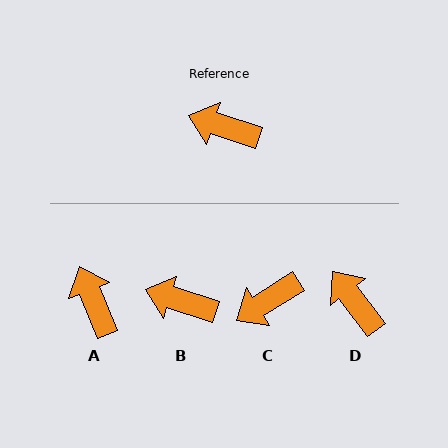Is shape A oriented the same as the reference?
No, it is off by about 51 degrees.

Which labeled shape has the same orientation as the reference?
B.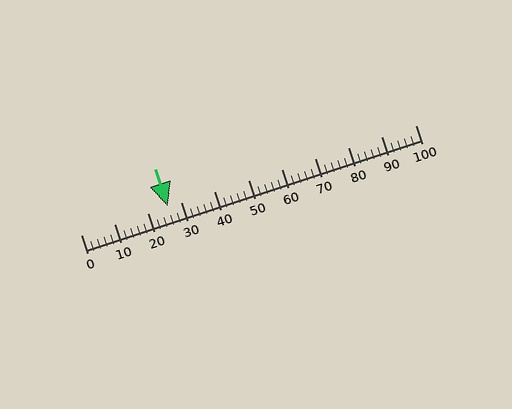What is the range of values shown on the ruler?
The ruler shows values from 0 to 100.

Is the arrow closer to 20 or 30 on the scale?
The arrow is closer to 30.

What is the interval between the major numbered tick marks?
The major tick marks are spaced 10 units apart.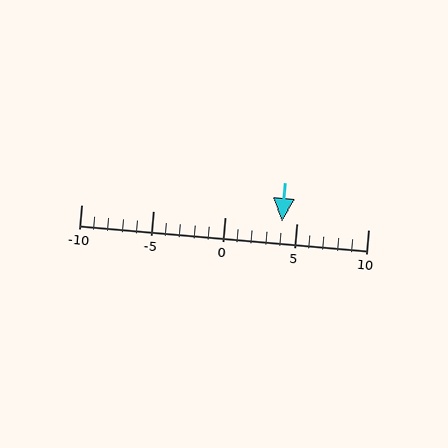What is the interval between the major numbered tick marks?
The major tick marks are spaced 5 units apart.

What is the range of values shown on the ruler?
The ruler shows values from -10 to 10.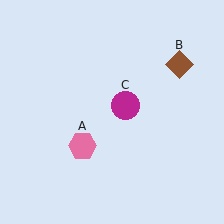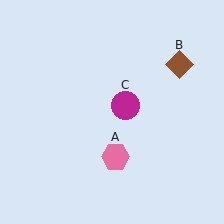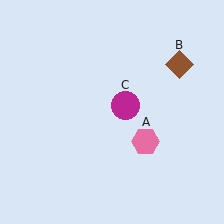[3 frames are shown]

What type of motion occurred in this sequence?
The pink hexagon (object A) rotated counterclockwise around the center of the scene.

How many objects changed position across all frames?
1 object changed position: pink hexagon (object A).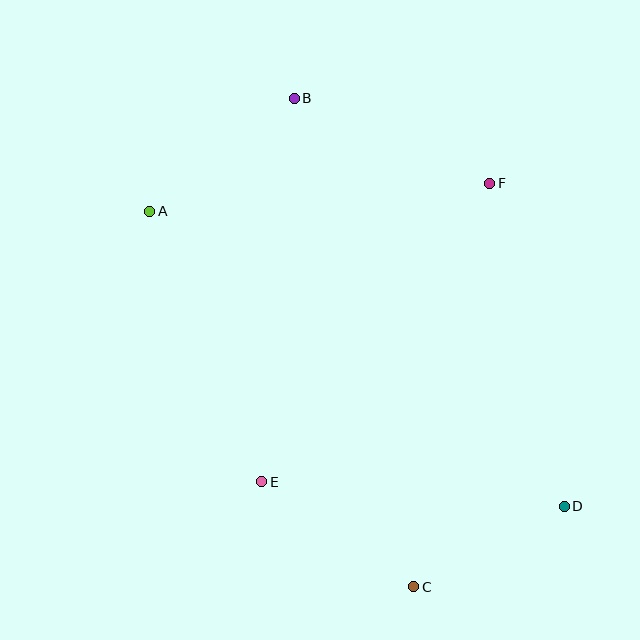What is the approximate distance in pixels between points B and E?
The distance between B and E is approximately 385 pixels.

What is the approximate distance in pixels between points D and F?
The distance between D and F is approximately 331 pixels.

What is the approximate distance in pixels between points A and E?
The distance between A and E is approximately 293 pixels.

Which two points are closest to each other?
Points C and D are closest to each other.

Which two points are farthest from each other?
Points A and D are farthest from each other.